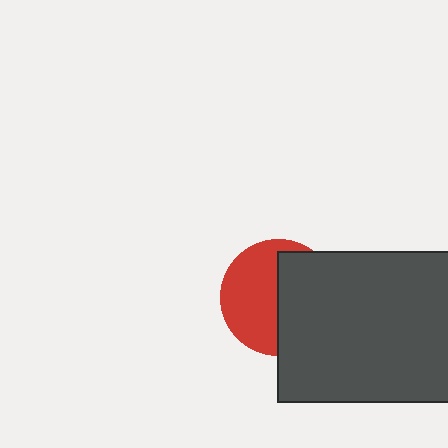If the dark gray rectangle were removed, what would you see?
You would see the complete red circle.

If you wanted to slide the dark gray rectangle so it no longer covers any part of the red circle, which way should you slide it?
Slide it right — that is the most direct way to separate the two shapes.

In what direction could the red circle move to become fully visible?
The red circle could move left. That would shift it out from behind the dark gray rectangle entirely.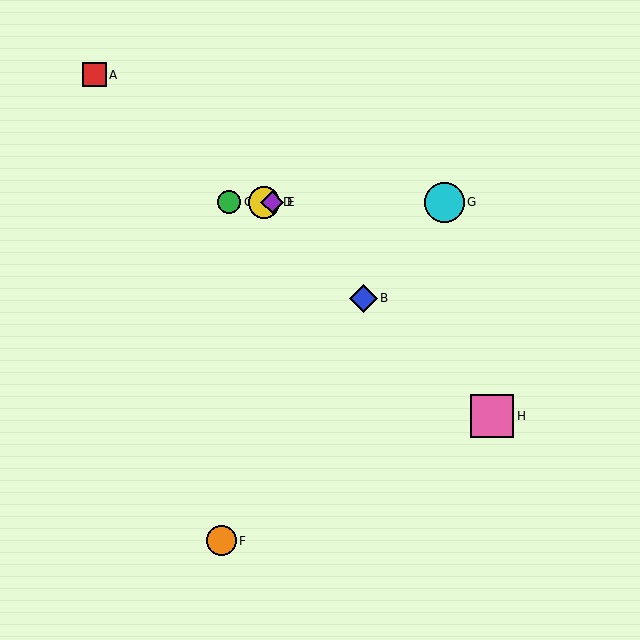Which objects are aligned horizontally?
Objects C, D, E, G are aligned horizontally.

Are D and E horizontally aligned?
Yes, both are at y≈202.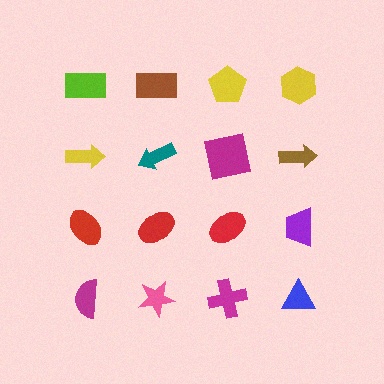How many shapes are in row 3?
4 shapes.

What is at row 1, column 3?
A yellow pentagon.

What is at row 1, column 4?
A yellow hexagon.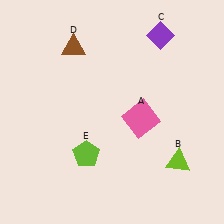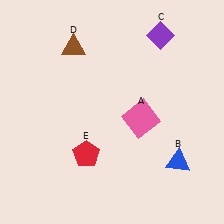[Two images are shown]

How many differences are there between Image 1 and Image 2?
There are 2 differences between the two images.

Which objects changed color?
B changed from lime to blue. E changed from lime to red.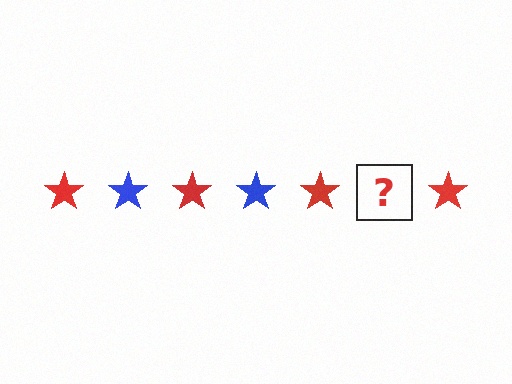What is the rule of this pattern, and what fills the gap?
The rule is that the pattern cycles through red, blue stars. The gap should be filled with a blue star.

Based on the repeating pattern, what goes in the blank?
The blank should be a blue star.